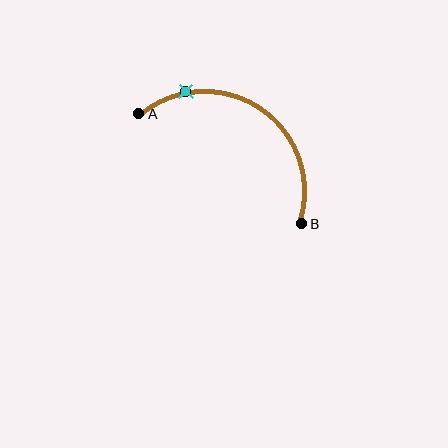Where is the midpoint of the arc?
The arc midpoint is the point on the curve farthest from the straight line joining A and B. It sits above and to the right of that line.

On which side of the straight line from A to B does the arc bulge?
The arc bulges above and to the right of the straight line connecting A and B.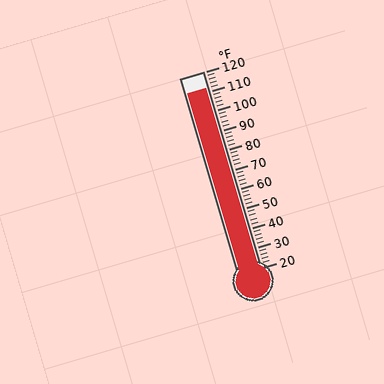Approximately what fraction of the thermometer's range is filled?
The thermometer is filled to approximately 90% of its range.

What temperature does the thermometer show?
The thermometer shows approximately 112°F.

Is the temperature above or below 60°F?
The temperature is above 60°F.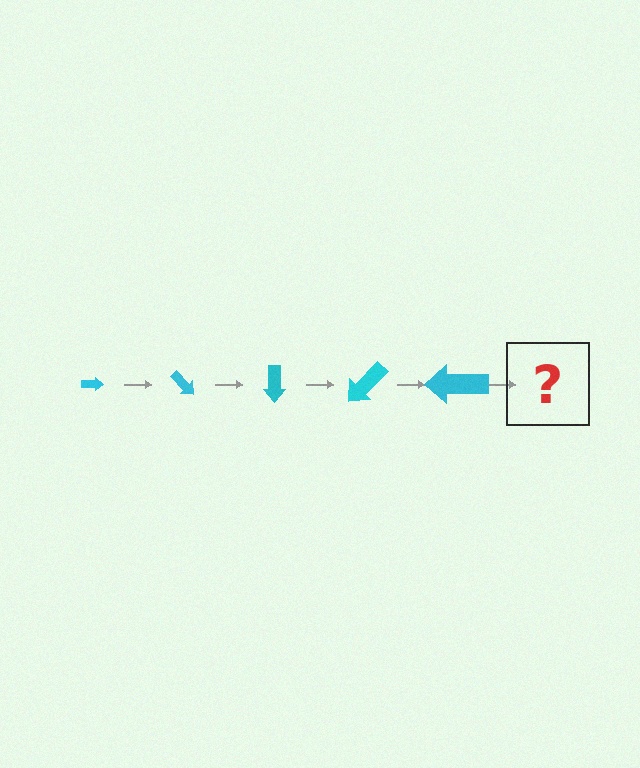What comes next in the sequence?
The next element should be an arrow, larger than the previous one and rotated 225 degrees from the start.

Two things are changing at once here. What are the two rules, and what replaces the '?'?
The two rules are that the arrow grows larger each step and it rotates 45 degrees each step. The '?' should be an arrow, larger than the previous one and rotated 225 degrees from the start.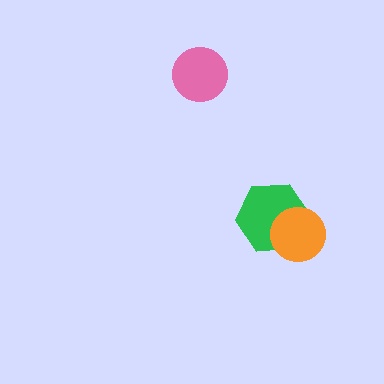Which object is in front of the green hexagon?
The orange circle is in front of the green hexagon.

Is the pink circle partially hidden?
No, no other shape covers it.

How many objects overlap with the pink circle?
0 objects overlap with the pink circle.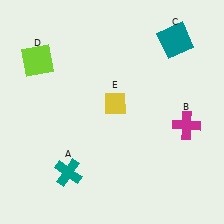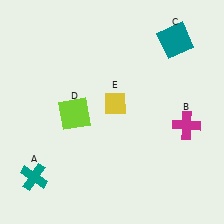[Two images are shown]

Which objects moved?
The objects that moved are: the teal cross (A), the lime square (D).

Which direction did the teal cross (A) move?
The teal cross (A) moved left.